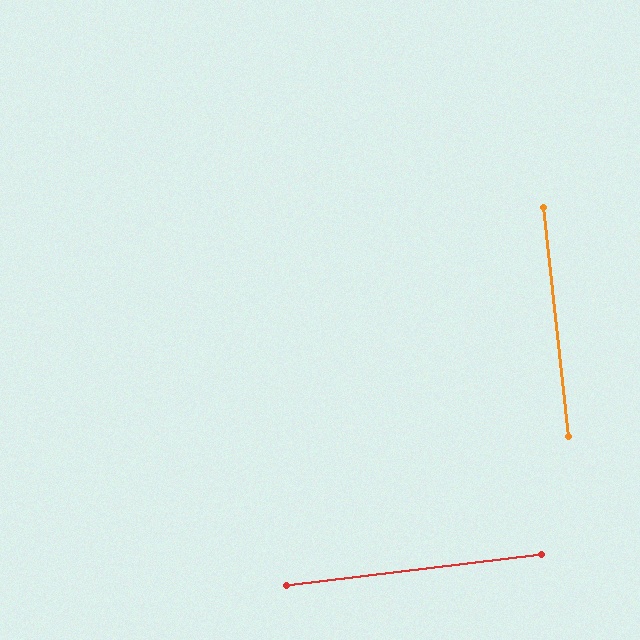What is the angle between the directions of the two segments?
Approximately 89 degrees.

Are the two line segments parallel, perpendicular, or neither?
Perpendicular — they meet at approximately 89°.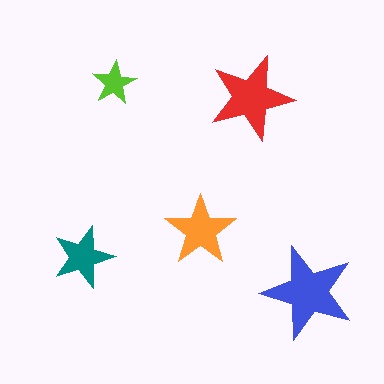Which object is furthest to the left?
The teal star is leftmost.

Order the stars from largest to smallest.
the blue one, the red one, the orange one, the teal one, the lime one.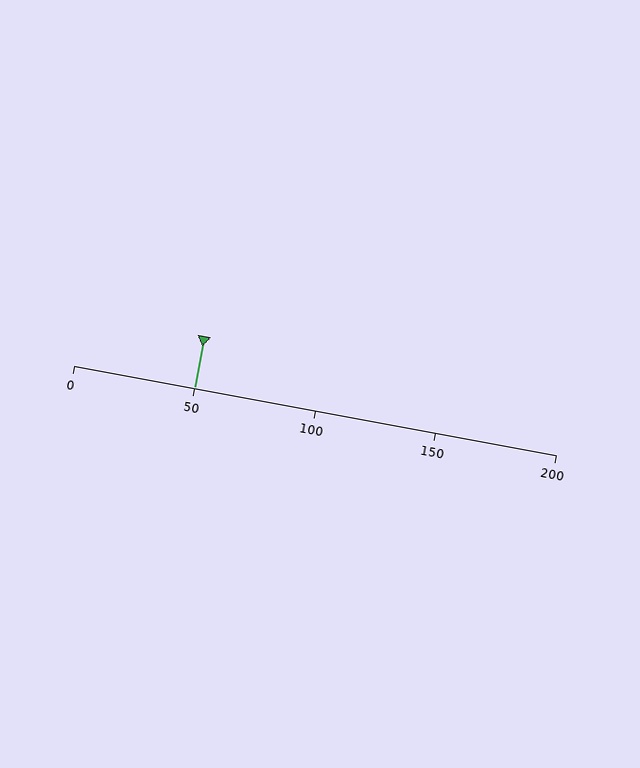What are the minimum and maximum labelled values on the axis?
The axis runs from 0 to 200.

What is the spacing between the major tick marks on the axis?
The major ticks are spaced 50 apart.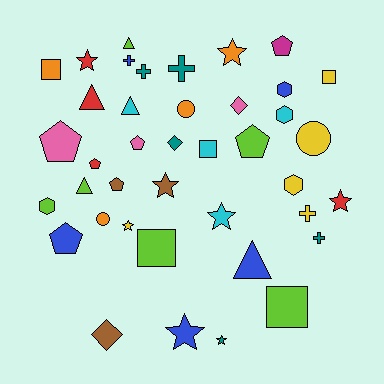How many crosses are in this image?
There are 5 crosses.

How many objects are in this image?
There are 40 objects.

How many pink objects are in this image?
There are 3 pink objects.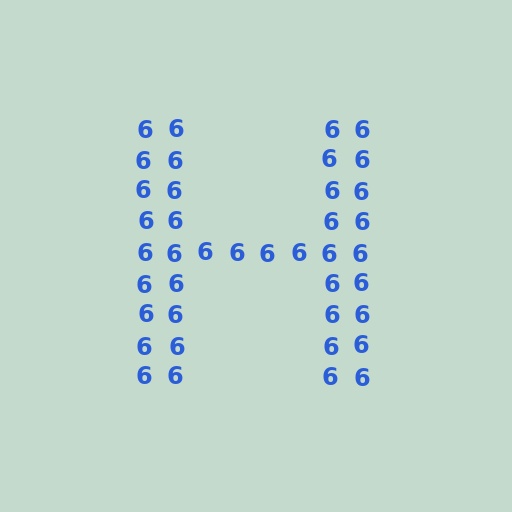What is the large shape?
The large shape is the letter H.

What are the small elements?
The small elements are digit 6's.